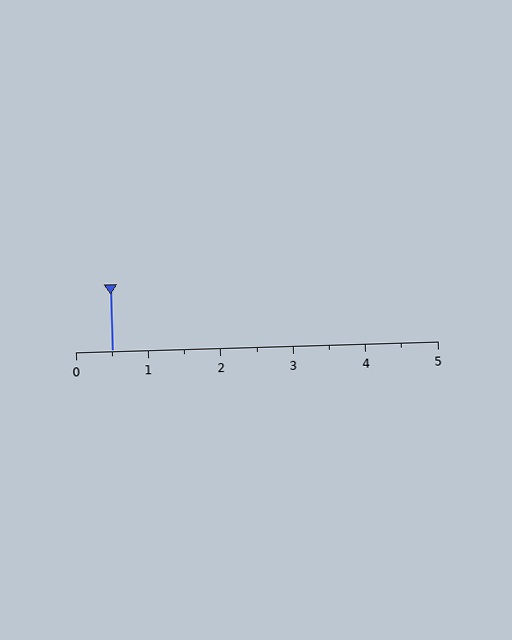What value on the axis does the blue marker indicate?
The marker indicates approximately 0.5.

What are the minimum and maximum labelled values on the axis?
The axis runs from 0 to 5.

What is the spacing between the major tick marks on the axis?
The major ticks are spaced 1 apart.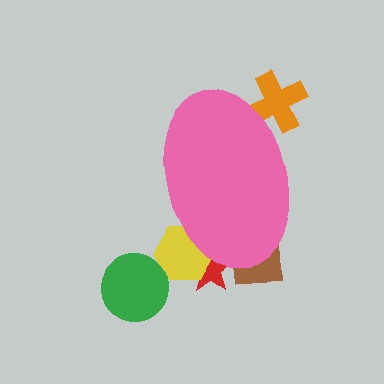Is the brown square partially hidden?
Yes, the brown square is partially hidden behind the pink ellipse.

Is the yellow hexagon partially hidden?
Yes, the yellow hexagon is partially hidden behind the pink ellipse.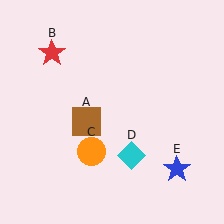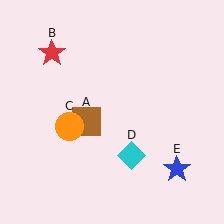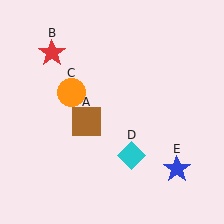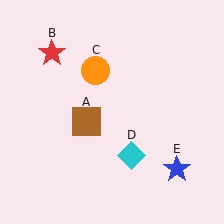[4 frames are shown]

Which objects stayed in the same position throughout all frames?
Brown square (object A) and red star (object B) and cyan diamond (object D) and blue star (object E) remained stationary.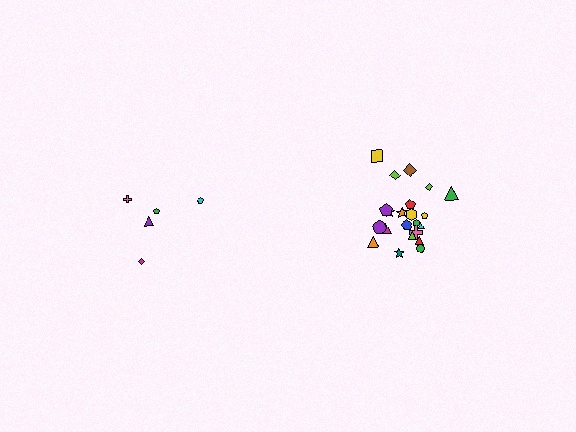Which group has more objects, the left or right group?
The right group.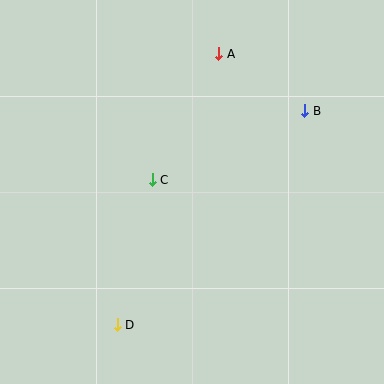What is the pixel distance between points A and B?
The distance between A and B is 103 pixels.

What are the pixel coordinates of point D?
Point D is at (117, 325).